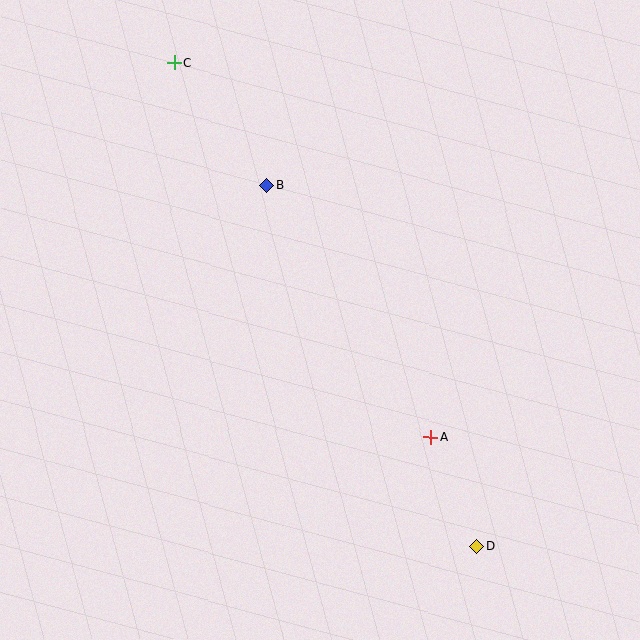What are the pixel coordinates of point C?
Point C is at (175, 63).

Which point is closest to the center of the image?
Point B at (266, 185) is closest to the center.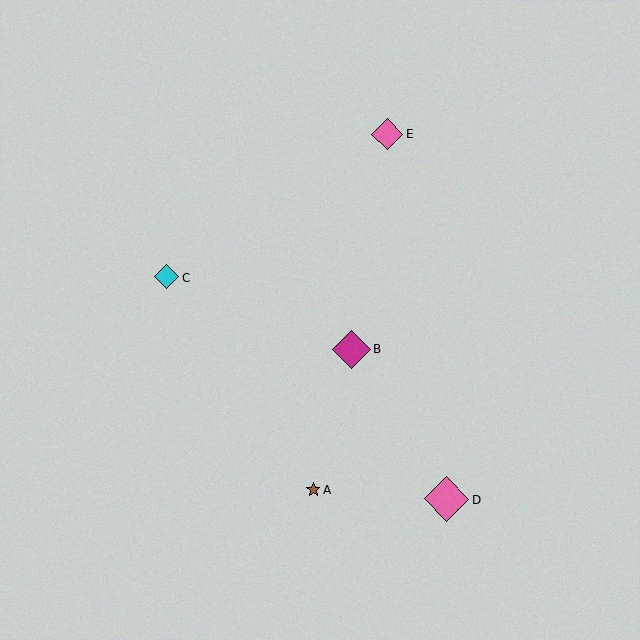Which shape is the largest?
The pink diamond (labeled D) is the largest.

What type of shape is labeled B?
Shape B is a magenta diamond.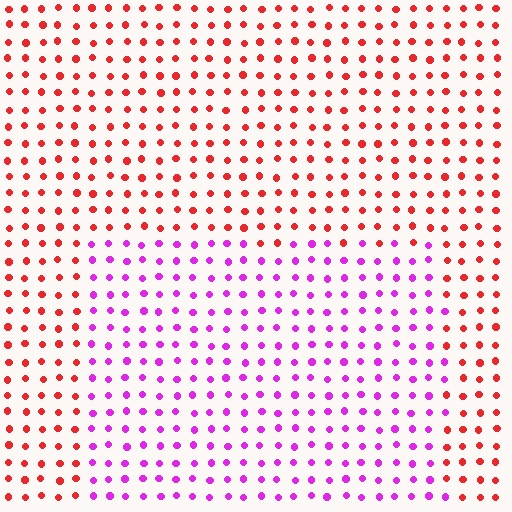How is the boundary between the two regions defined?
The boundary is defined purely by a slight shift in hue (about 61 degrees). Spacing, size, and orientation are identical on both sides.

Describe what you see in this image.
The image is filled with small red elements in a uniform arrangement. A rectangle-shaped region is visible where the elements are tinted to a slightly different hue, forming a subtle color boundary.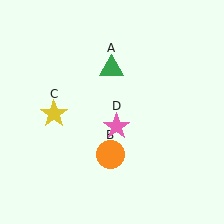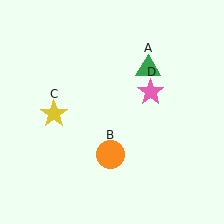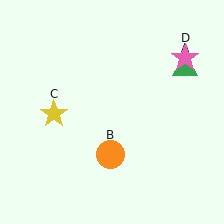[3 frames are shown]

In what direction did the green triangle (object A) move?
The green triangle (object A) moved right.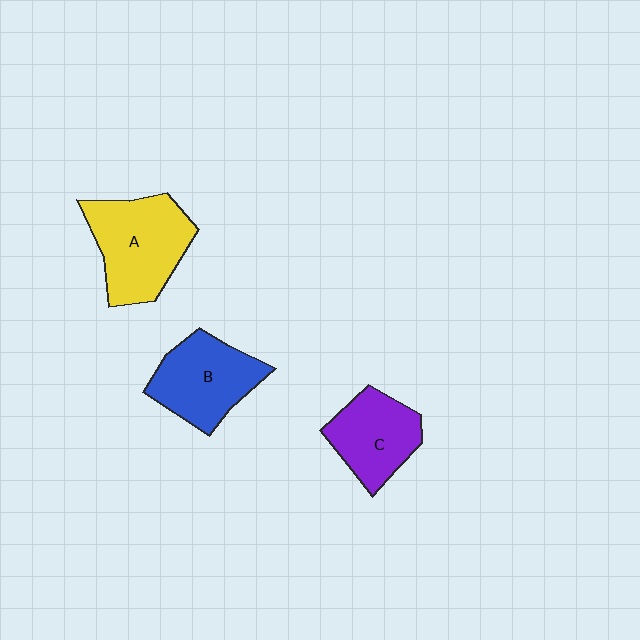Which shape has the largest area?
Shape A (yellow).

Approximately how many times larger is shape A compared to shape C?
Approximately 1.4 times.